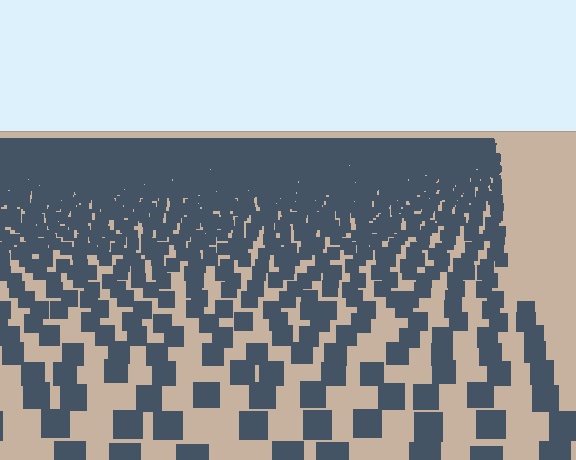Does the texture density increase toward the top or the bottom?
Density increases toward the top.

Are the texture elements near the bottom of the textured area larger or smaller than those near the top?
Larger. Near the bottom, elements are closer to the viewer and appear at a bigger on-screen size.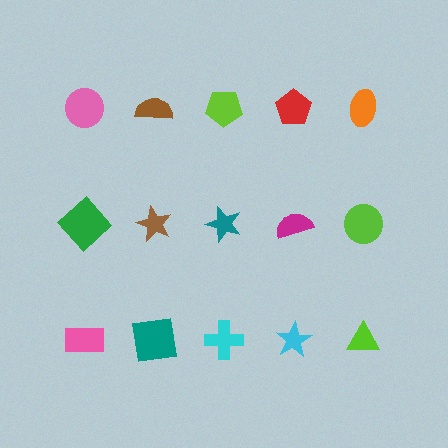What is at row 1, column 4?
A red pentagon.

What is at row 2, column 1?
A green diamond.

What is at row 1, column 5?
An orange ellipse.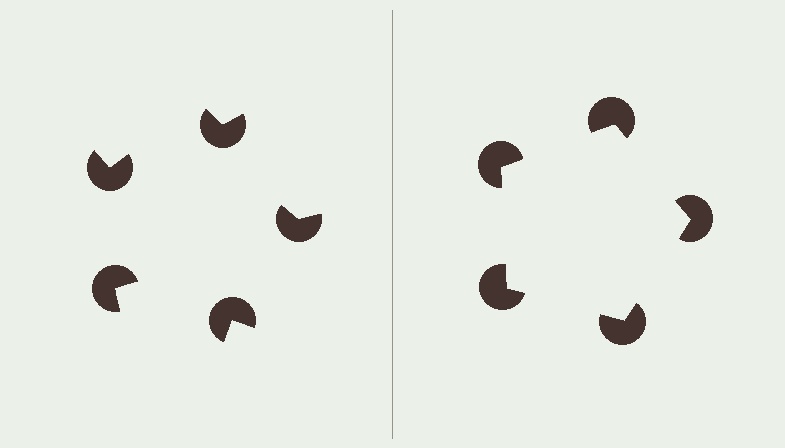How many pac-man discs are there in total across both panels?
10 — 5 on each side.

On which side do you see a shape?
An illusory pentagon appears on the right side. On the left side the wedge cuts are rotated, so no coherent shape forms.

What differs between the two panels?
The pac-man discs are positioned identically on both sides; only the wedge orientations differ. On the right they align to a pentagon; on the left they are misaligned.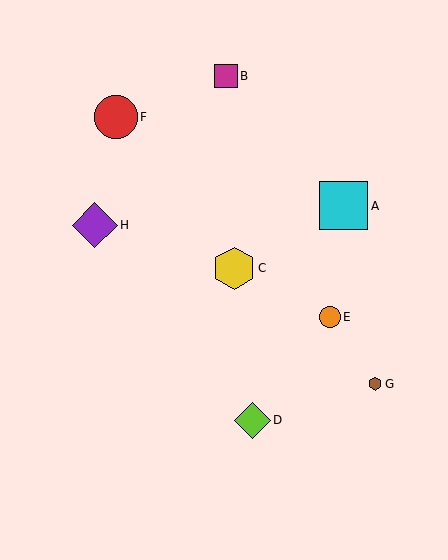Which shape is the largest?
The cyan square (labeled A) is the largest.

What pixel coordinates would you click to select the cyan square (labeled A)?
Click at (344, 206) to select the cyan square A.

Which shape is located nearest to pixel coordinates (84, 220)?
The purple diamond (labeled H) at (95, 225) is nearest to that location.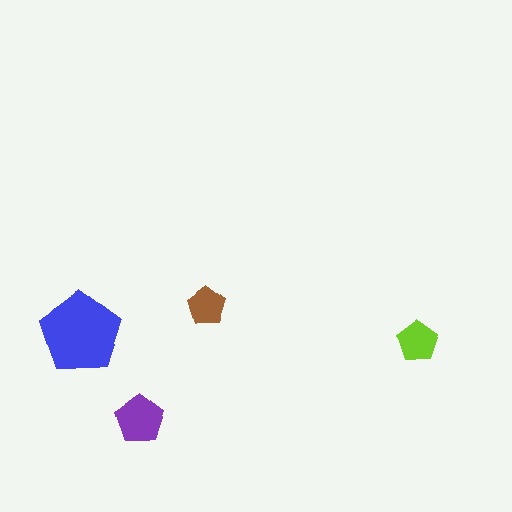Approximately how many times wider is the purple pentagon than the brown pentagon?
About 1.5 times wider.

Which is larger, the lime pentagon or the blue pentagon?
The blue one.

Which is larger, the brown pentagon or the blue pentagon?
The blue one.